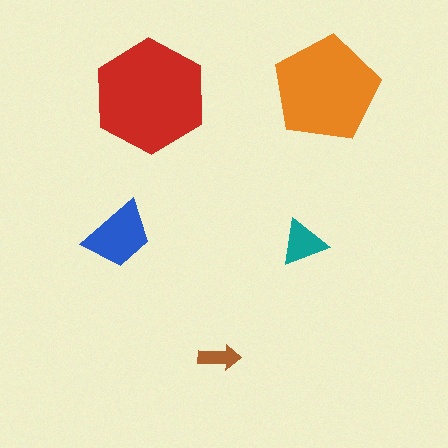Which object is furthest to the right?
The orange pentagon is rightmost.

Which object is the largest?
The red hexagon.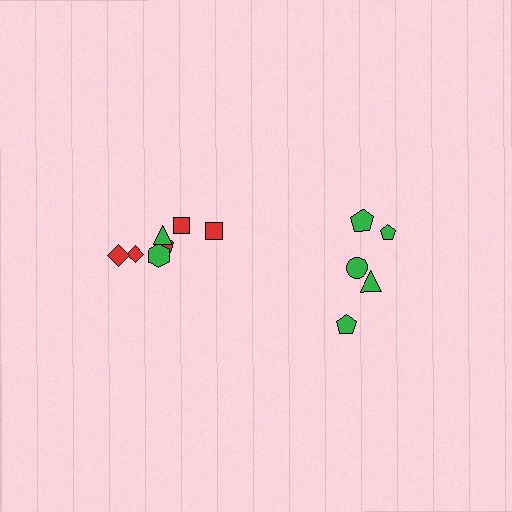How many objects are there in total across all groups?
There are 12 objects.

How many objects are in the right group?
There are 5 objects.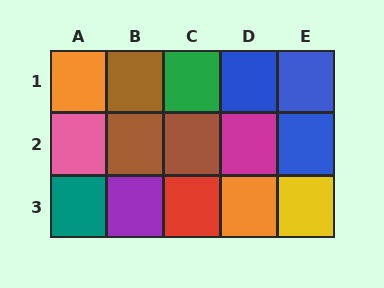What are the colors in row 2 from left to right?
Pink, brown, brown, magenta, blue.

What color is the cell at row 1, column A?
Orange.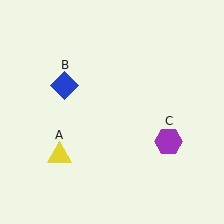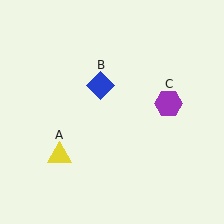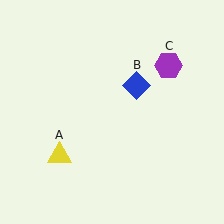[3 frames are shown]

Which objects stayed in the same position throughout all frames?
Yellow triangle (object A) remained stationary.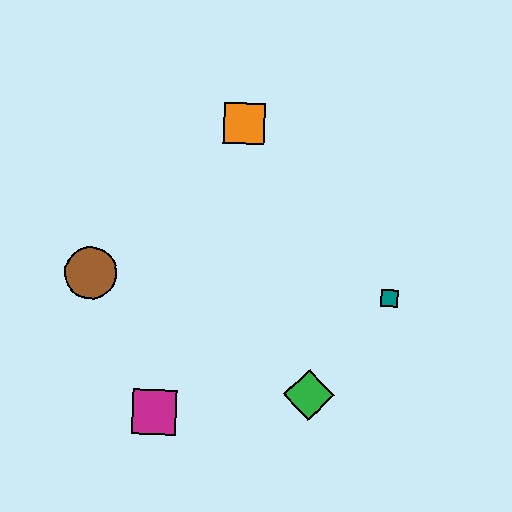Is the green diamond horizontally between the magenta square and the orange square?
No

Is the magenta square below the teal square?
Yes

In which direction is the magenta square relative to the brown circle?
The magenta square is below the brown circle.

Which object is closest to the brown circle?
The magenta square is closest to the brown circle.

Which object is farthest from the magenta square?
The orange square is farthest from the magenta square.